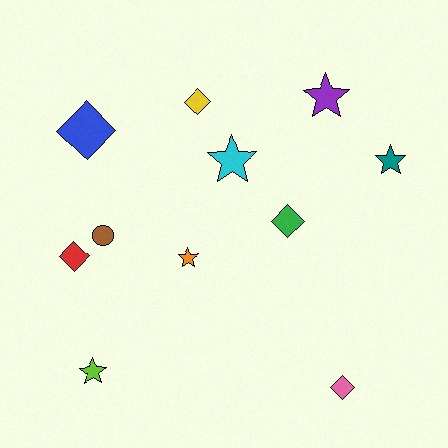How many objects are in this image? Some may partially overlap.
There are 11 objects.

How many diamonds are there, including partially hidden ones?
There are 5 diamonds.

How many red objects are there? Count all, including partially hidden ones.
There is 1 red object.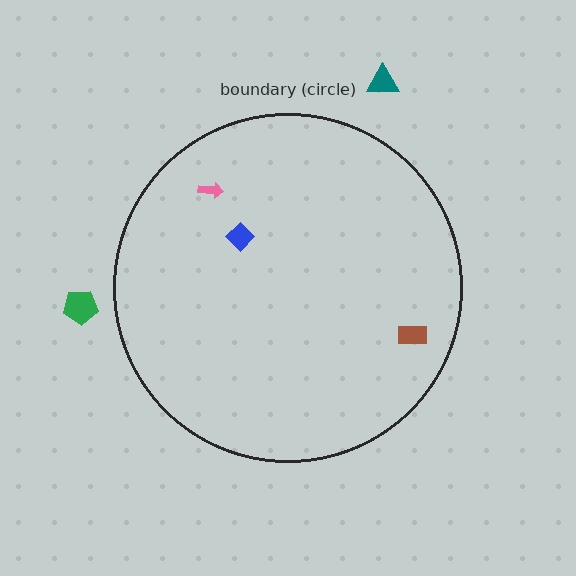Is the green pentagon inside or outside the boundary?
Outside.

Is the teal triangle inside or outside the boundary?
Outside.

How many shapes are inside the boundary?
3 inside, 2 outside.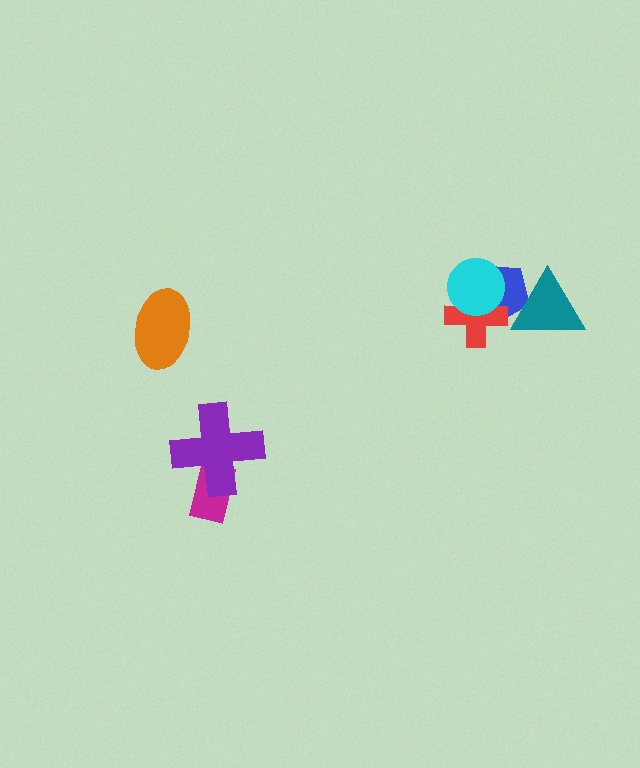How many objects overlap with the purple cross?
1 object overlaps with the purple cross.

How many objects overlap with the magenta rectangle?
1 object overlaps with the magenta rectangle.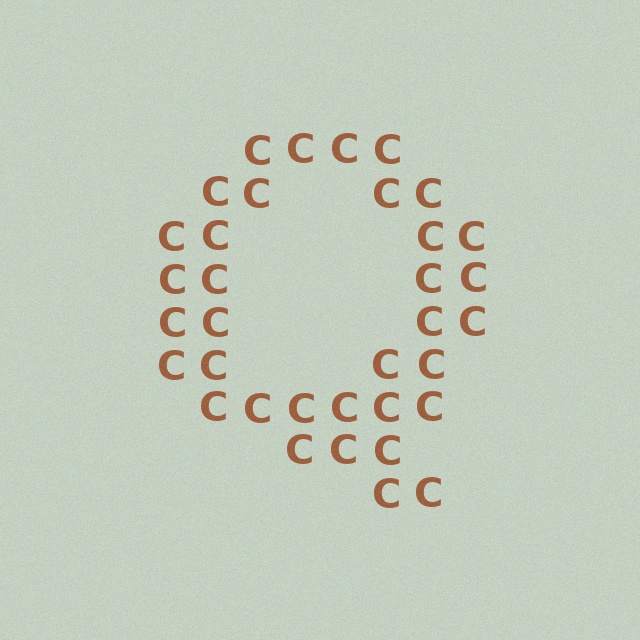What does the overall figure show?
The overall figure shows the letter Q.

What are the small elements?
The small elements are letter C's.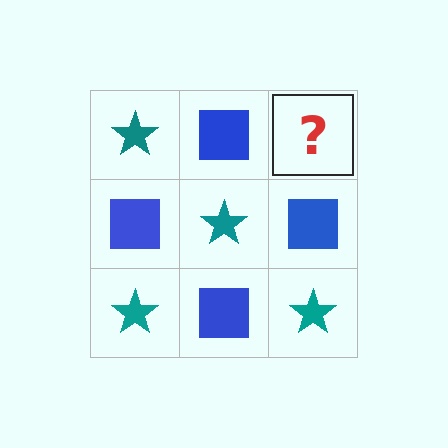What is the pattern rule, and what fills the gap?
The rule is that it alternates teal star and blue square in a checkerboard pattern. The gap should be filled with a teal star.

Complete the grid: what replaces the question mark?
The question mark should be replaced with a teal star.